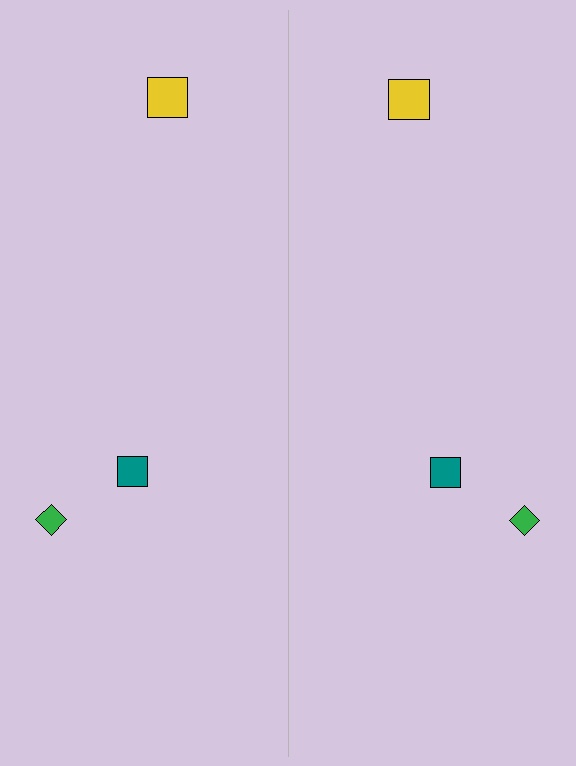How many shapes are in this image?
There are 6 shapes in this image.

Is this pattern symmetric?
Yes, this pattern has bilateral (reflection) symmetry.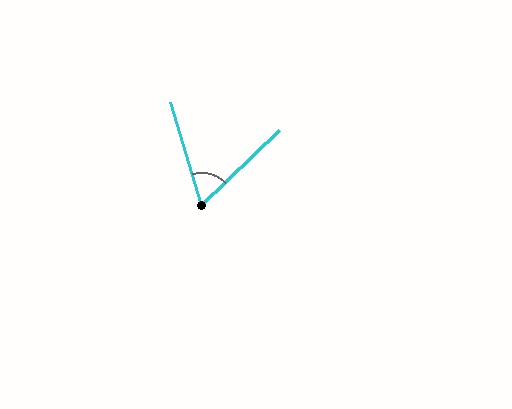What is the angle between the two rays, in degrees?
Approximately 63 degrees.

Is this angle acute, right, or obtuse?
It is acute.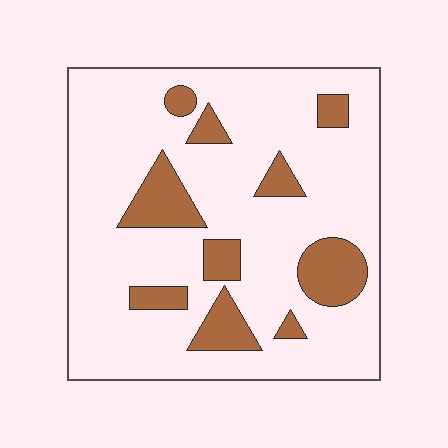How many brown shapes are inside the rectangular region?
10.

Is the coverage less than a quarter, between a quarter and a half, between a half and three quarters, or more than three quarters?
Less than a quarter.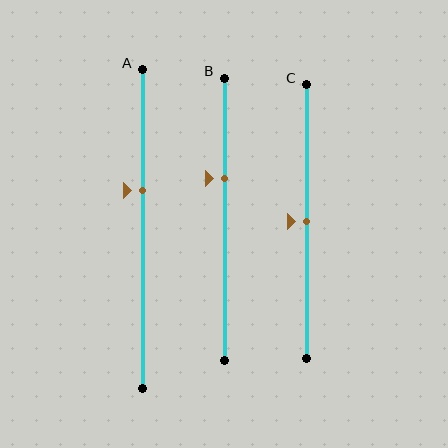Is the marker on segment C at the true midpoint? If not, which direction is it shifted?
Yes, the marker on segment C is at the true midpoint.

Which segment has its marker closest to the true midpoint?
Segment C has its marker closest to the true midpoint.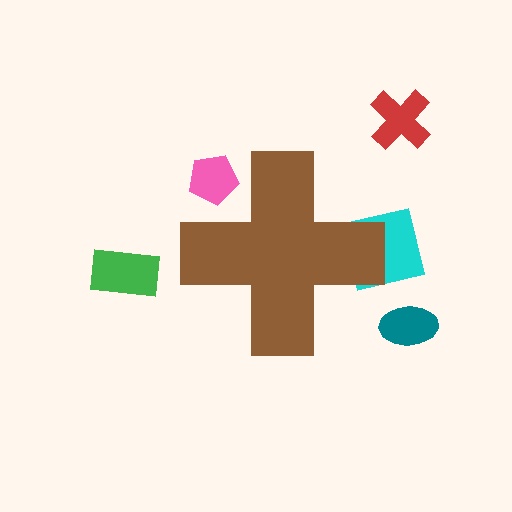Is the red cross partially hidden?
No, the red cross is fully visible.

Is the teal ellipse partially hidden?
No, the teal ellipse is fully visible.